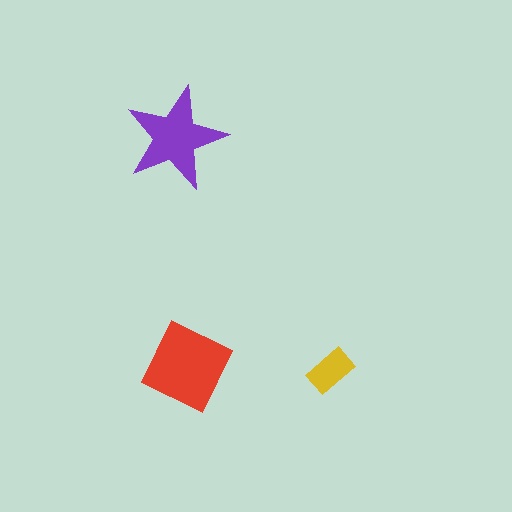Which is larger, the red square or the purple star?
The red square.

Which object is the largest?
The red square.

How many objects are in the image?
There are 3 objects in the image.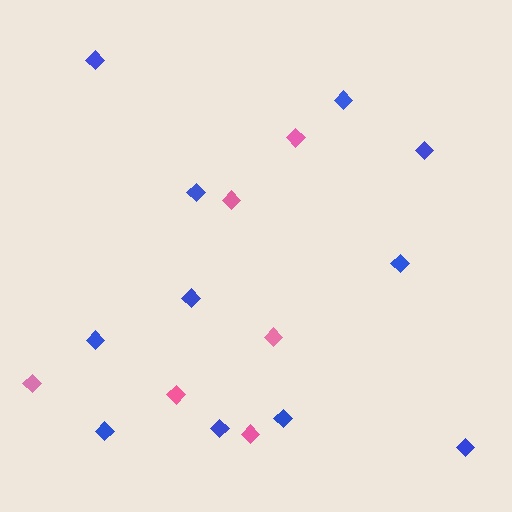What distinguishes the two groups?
There are 2 groups: one group of blue diamonds (11) and one group of pink diamonds (6).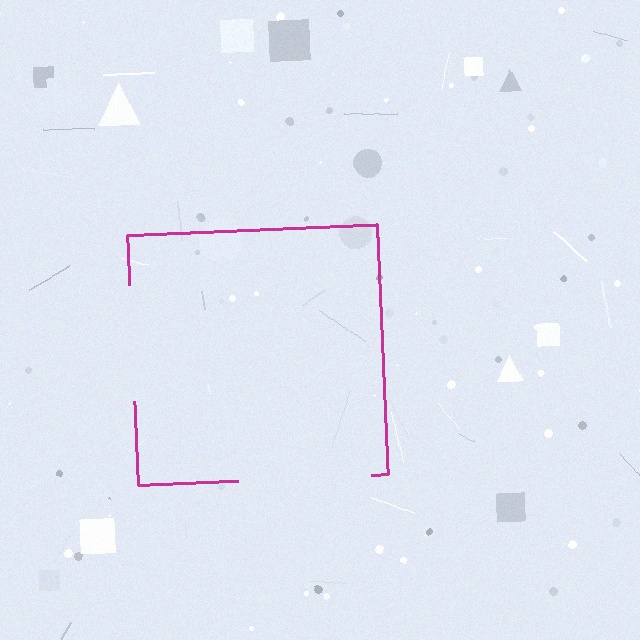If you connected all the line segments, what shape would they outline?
They would outline a square.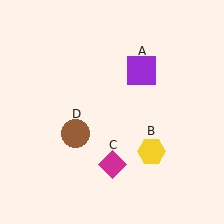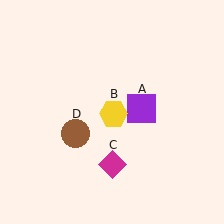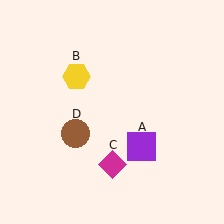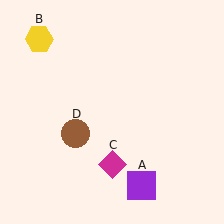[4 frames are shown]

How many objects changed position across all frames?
2 objects changed position: purple square (object A), yellow hexagon (object B).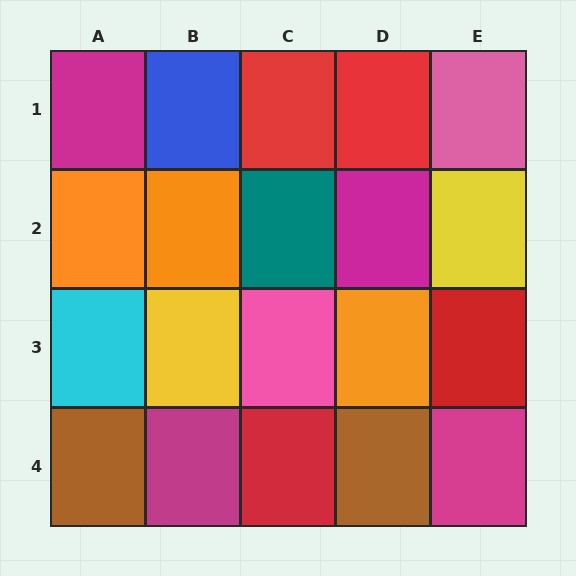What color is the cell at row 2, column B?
Orange.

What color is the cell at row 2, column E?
Yellow.